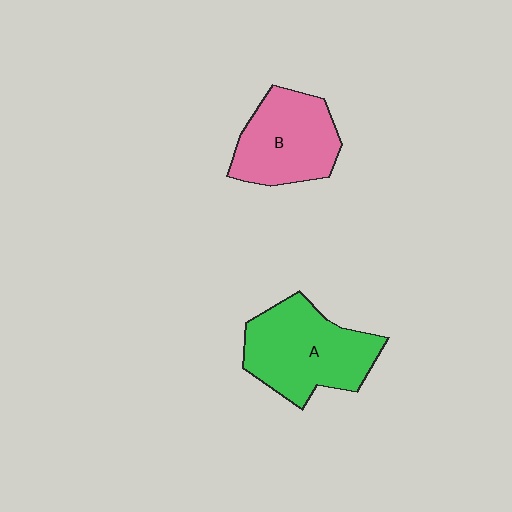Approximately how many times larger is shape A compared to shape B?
Approximately 1.2 times.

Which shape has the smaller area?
Shape B (pink).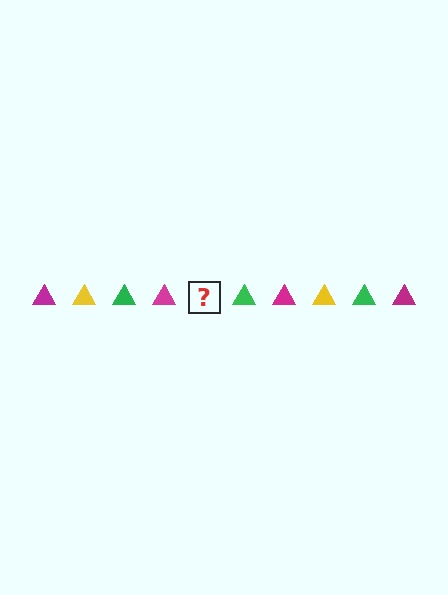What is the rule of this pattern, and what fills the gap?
The rule is that the pattern cycles through magenta, yellow, green triangles. The gap should be filled with a yellow triangle.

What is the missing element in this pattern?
The missing element is a yellow triangle.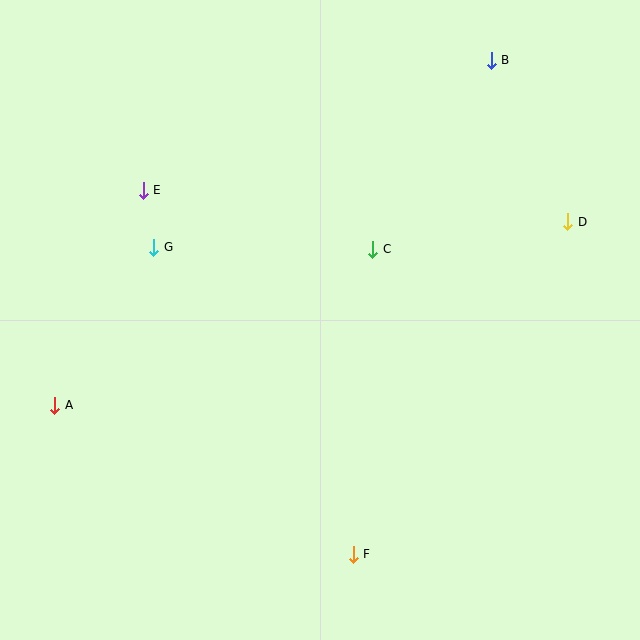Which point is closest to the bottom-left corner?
Point A is closest to the bottom-left corner.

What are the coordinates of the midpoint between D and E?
The midpoint between D and E is at (356, 206).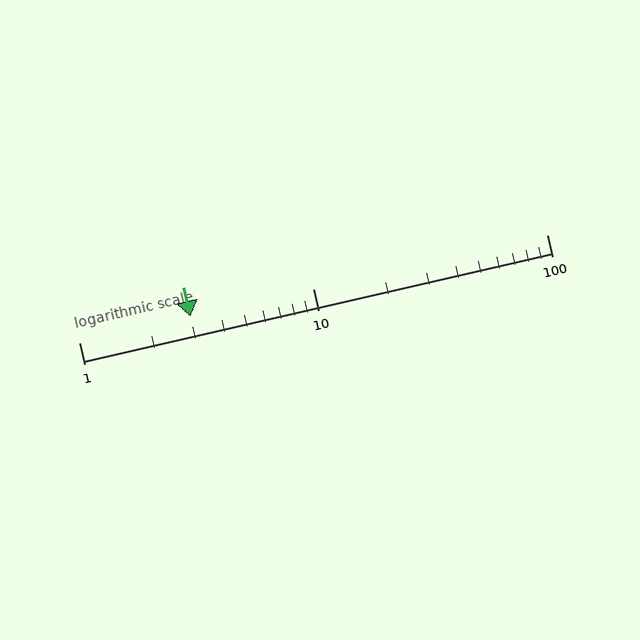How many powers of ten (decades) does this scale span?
The scale spans 2 decades, from 1 to 100.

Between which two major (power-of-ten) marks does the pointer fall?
The pointer is between 1 and 10.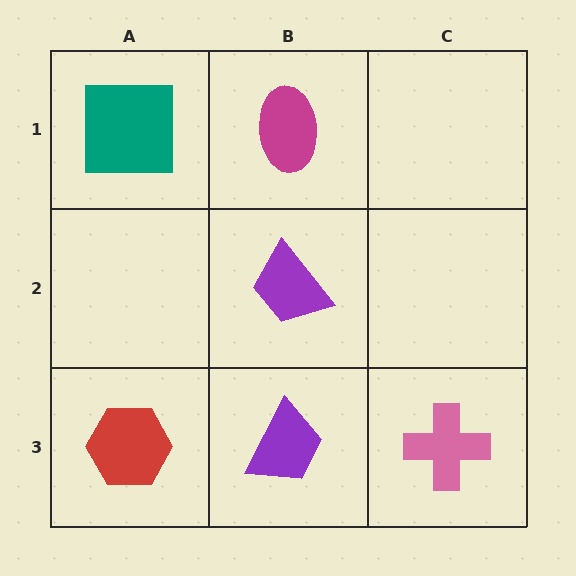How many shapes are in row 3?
3 shapes.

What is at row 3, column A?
A red hexagon.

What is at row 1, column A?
A teal square.